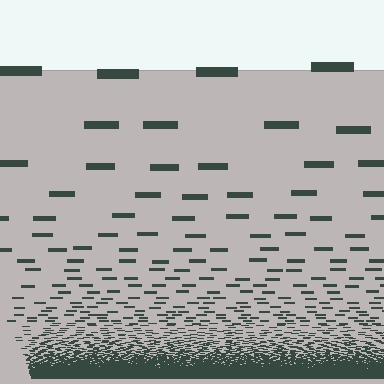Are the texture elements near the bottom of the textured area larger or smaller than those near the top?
Smaller. The gradient is inverted — elements near the bottom are smaller and denser.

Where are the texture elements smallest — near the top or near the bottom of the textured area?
Near the bottom.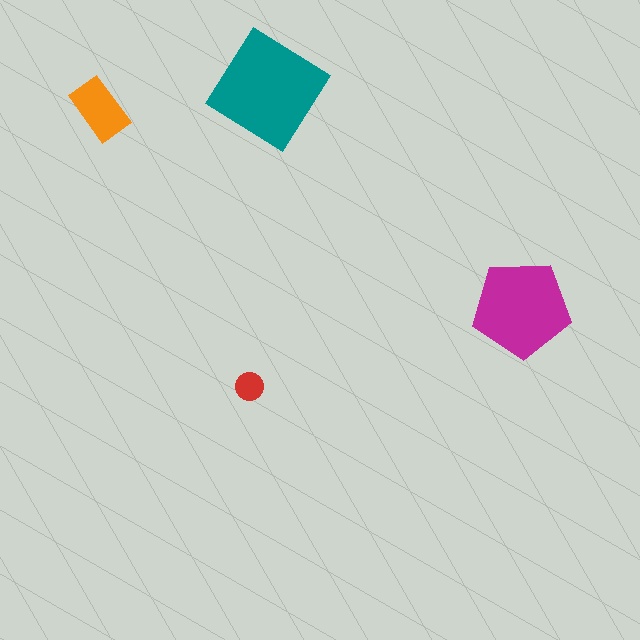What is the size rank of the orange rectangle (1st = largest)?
3rd.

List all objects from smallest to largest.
The red circle, the orange rectangle, the magenta pentagon, the teal diamond.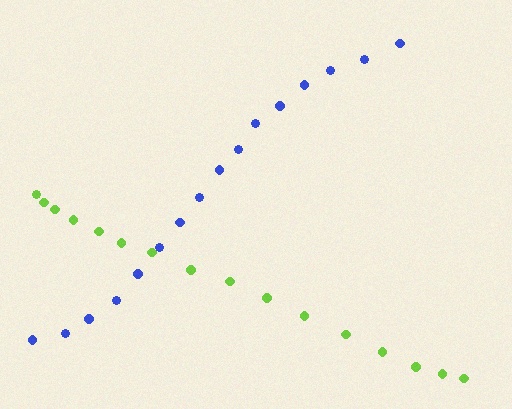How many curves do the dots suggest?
There are 2 distinct paths.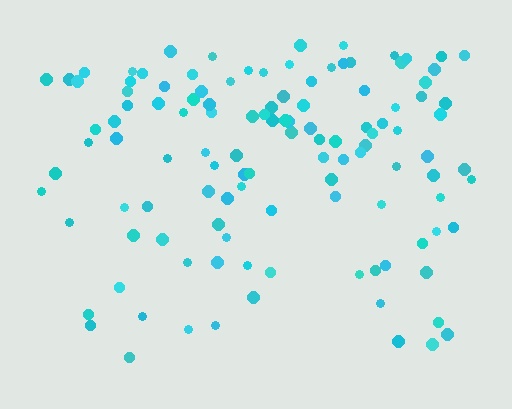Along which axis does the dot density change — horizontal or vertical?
Vertical.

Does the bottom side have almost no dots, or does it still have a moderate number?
Still a moderate number, just noticeably fewer than the top.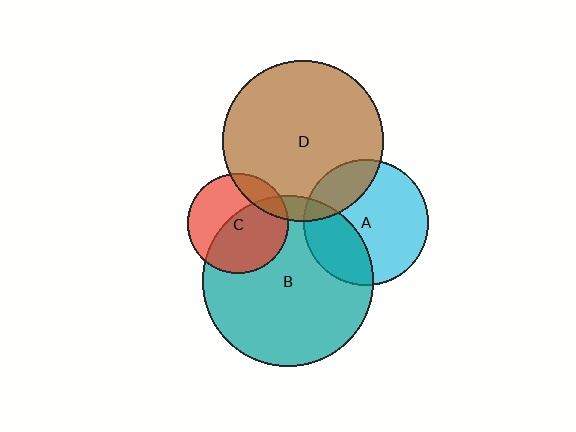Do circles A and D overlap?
Yes.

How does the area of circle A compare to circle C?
Approximately 1.6 times.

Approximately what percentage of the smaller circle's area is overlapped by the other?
Approximately 20%.